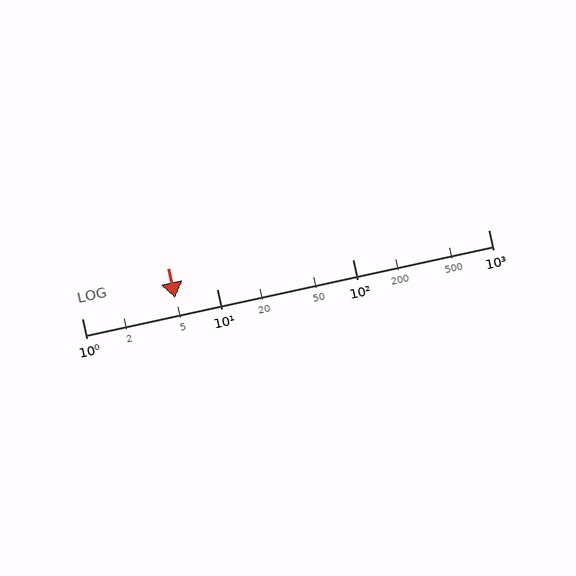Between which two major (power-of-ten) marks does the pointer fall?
The pointer is between 1 and 10.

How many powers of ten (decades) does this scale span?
The scale spans 3 decades, from 1 to 1000.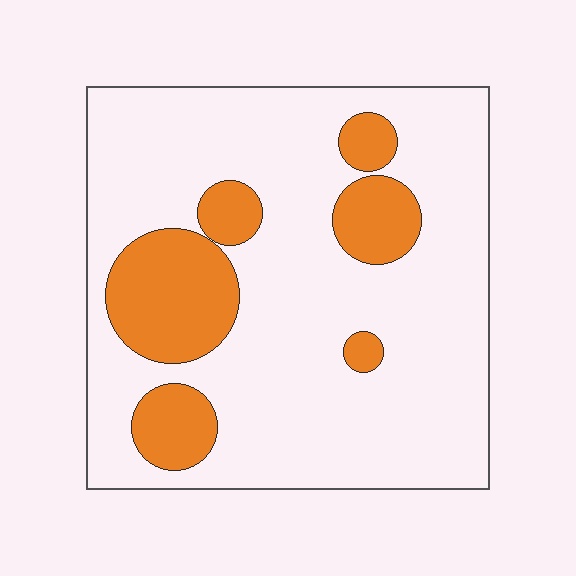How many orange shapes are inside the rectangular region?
6.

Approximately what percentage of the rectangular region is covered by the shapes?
Approximately 20%.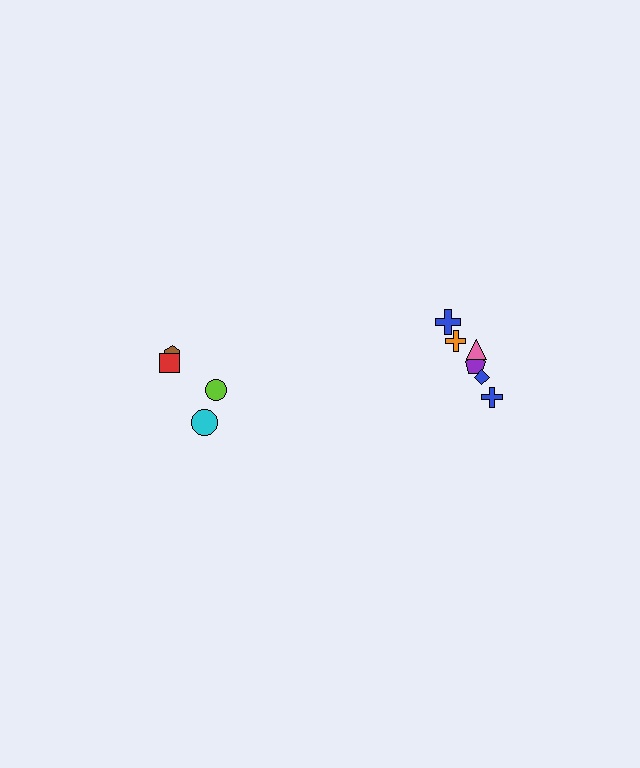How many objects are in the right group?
There are 6 objects.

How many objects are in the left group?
There are 4 objects.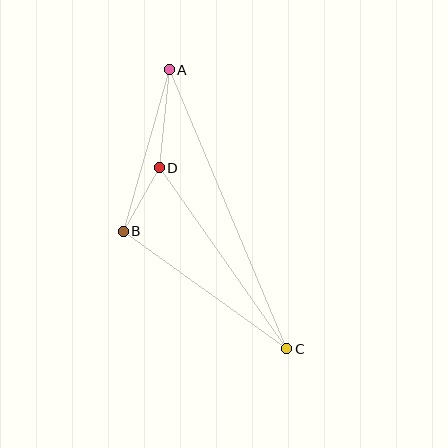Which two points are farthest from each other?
Points A and C are farthest from each other.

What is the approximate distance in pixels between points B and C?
The distance between B and C is approximately 202 pixels.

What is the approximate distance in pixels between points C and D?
The distance between C and D is approximately 221 pixels.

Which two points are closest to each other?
Points B and D are closest to each other.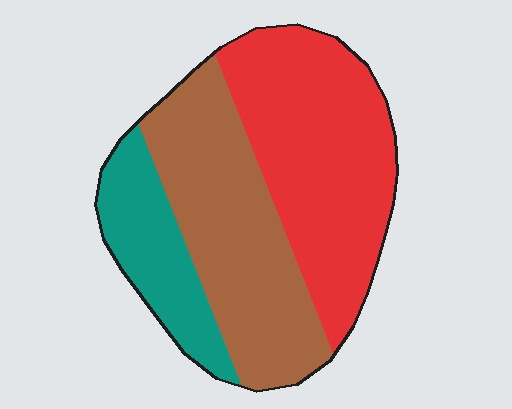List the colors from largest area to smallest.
From largest to smallest: red, brown, teal.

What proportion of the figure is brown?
Brown takes up about three eighths (3/8) of the figure.